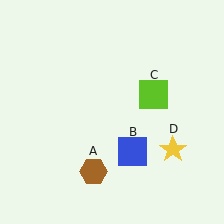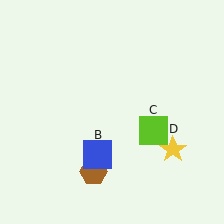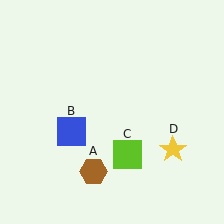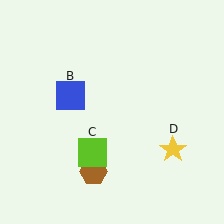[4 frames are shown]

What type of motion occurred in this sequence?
The blue square (object B), lime square (object C) rotated clockwise around the center of the scene.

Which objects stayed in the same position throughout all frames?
Brown hexagon (object A) and yellow star (object D) remained stationary.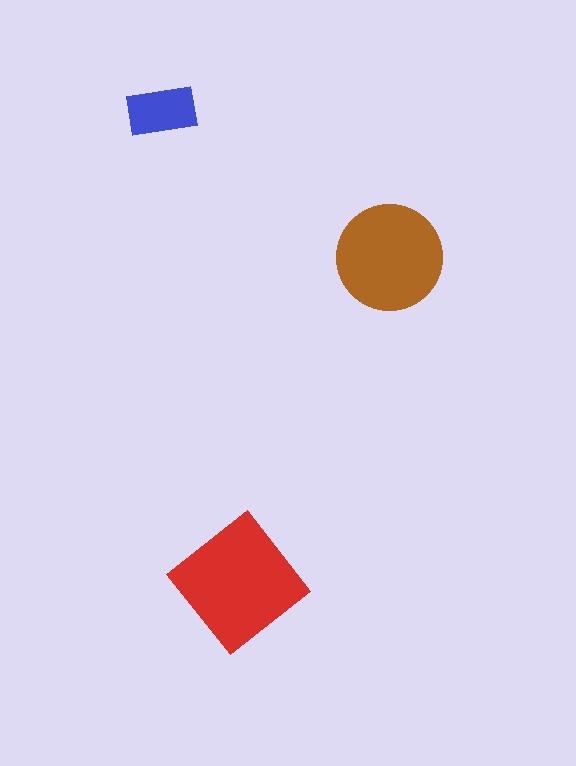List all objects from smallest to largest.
The blue rectangle, the brown circle, the red diamond.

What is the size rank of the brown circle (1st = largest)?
2nd.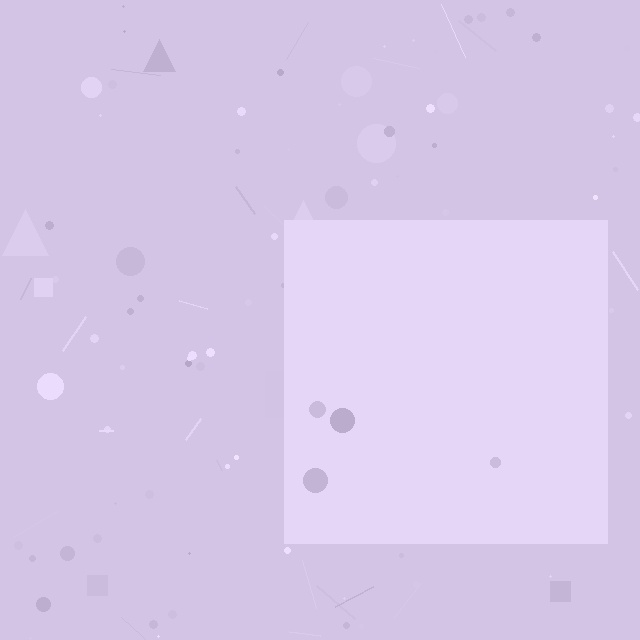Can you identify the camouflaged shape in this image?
The camouflaged shape is a square.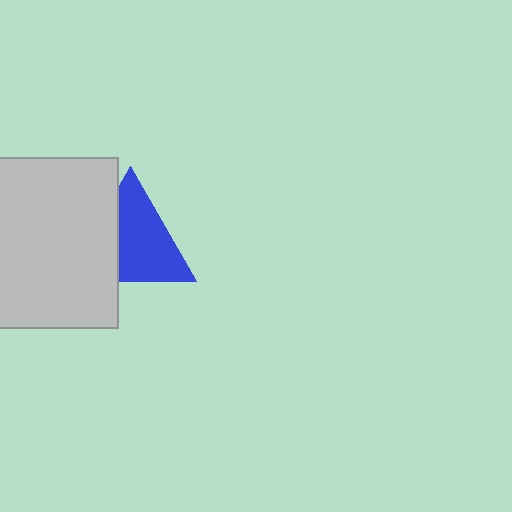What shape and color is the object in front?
The object in front is a light gray square.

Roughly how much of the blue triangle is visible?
Most of it is visible (roughly 65%).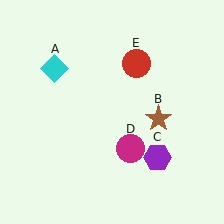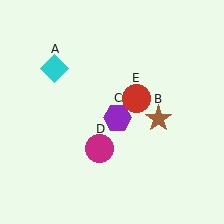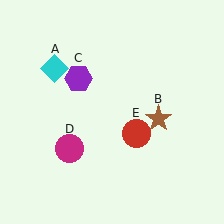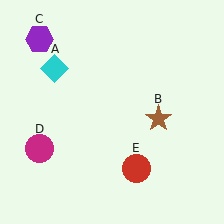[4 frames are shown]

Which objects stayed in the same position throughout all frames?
Cyan diamond (object A) and brown star (object B) remained stationary.